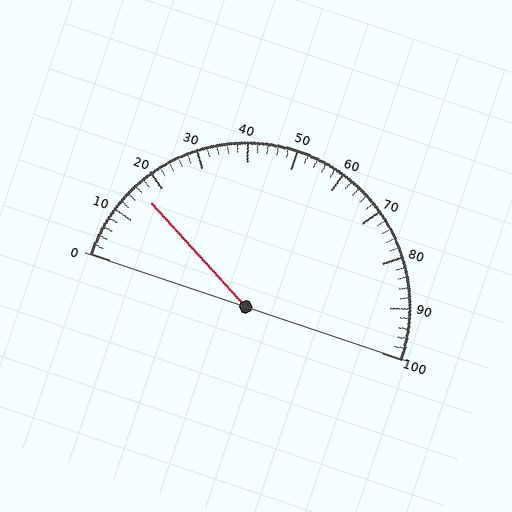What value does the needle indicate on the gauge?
The needle indicates approximately 16.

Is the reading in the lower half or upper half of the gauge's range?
The reading is in the lower half of the range (0 to 100).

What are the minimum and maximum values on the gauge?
The gauge ranges from 0 to 100.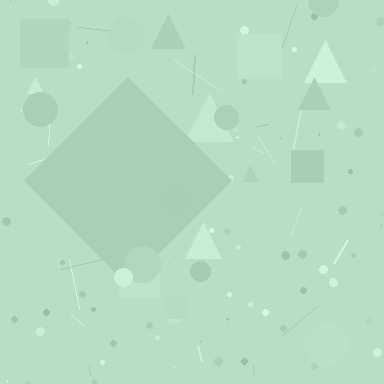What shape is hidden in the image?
A diamond is hidden in the image.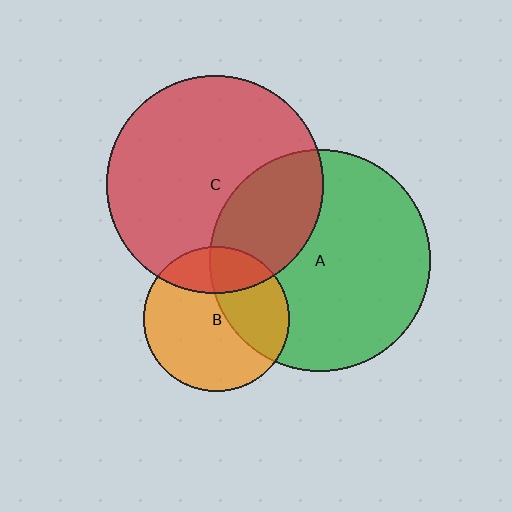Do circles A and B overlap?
Yes.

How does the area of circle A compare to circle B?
Approximately 2.3 times.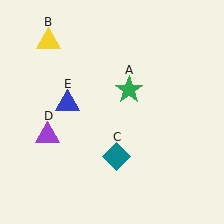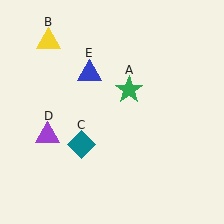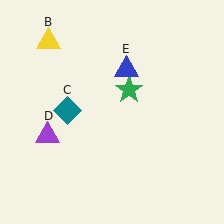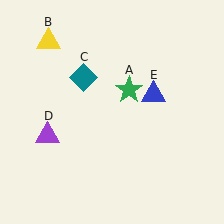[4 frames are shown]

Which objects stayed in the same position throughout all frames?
Green star (object A) and yellow triangle (object B) and purple triangle (object D) remained stationary.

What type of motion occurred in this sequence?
The teal diamond (object C), blue triangle (object E) rotated clockwise around the center of the scene.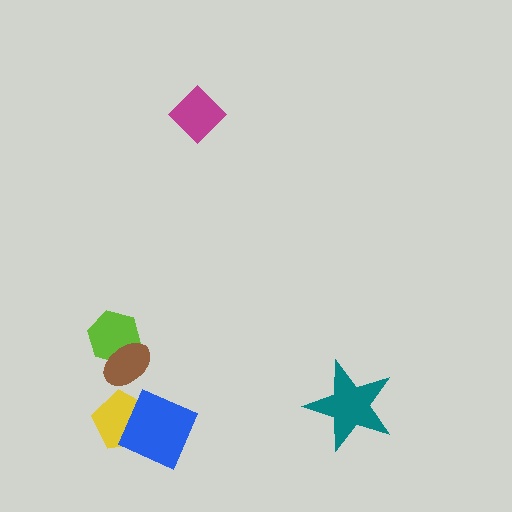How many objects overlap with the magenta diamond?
0 objects overlap with the magenta diamond.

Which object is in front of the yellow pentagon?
The blue diamond is in front of the yellow pentagon.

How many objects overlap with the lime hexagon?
1 object overlaps with the lime hexagon.